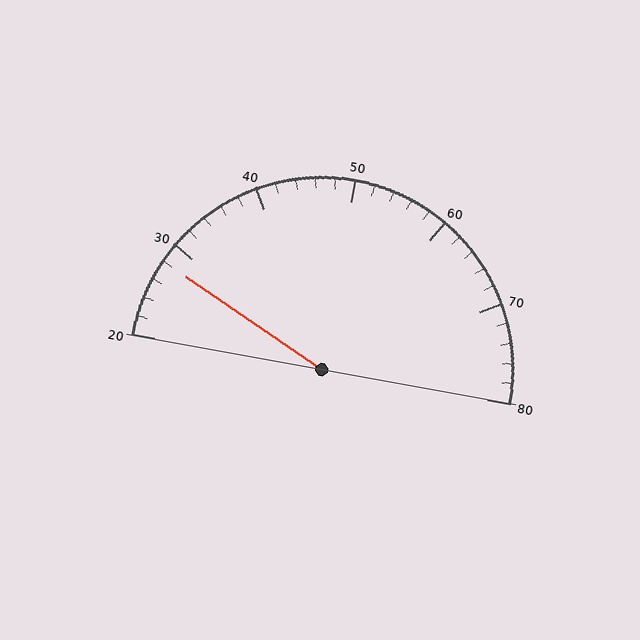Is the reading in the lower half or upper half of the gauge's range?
The reading is in the lower half of the range (20 to 80).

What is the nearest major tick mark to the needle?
The nearest major tick mark is 30.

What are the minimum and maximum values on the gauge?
The gauge ranges from 20 to 80.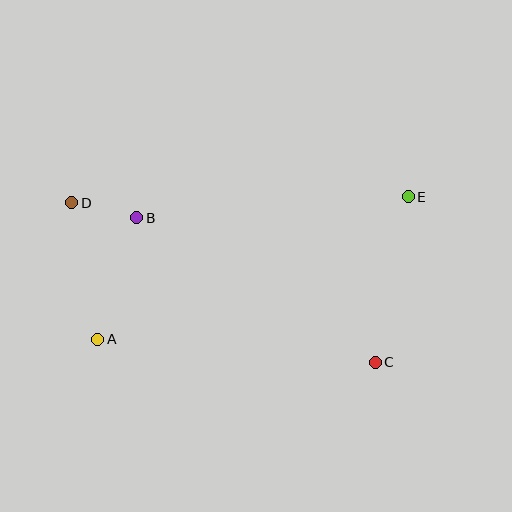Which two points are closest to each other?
Points B and D are closest to each other.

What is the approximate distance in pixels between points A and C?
The distance between A and C is approximately 279 pixels.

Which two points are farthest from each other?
Points C and D are farthest from each other.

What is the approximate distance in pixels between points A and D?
The distance between A and D is approximately 139 pixels.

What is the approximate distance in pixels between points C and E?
The distance between C and E is approximately 169 pixels.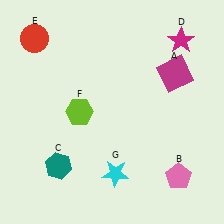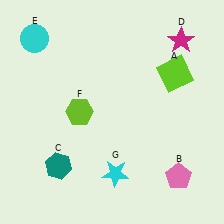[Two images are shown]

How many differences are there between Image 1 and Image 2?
There are 2 differences between the two images.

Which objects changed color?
A changed from magenta to lime. E changed from red to cyan.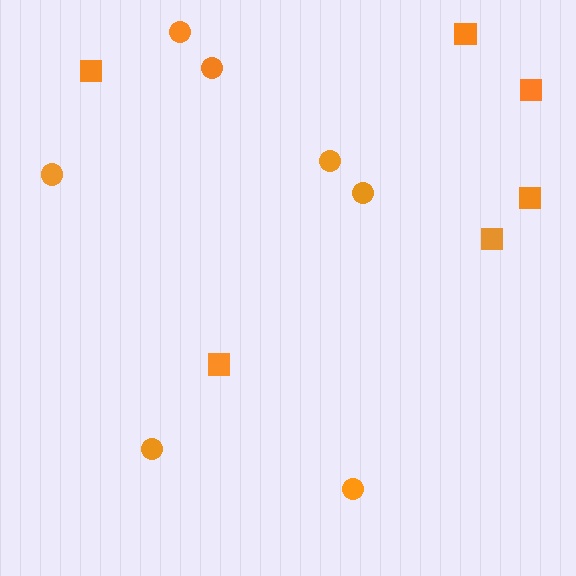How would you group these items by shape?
There are 2 groups: one group of squares (6) and one group of circles (7).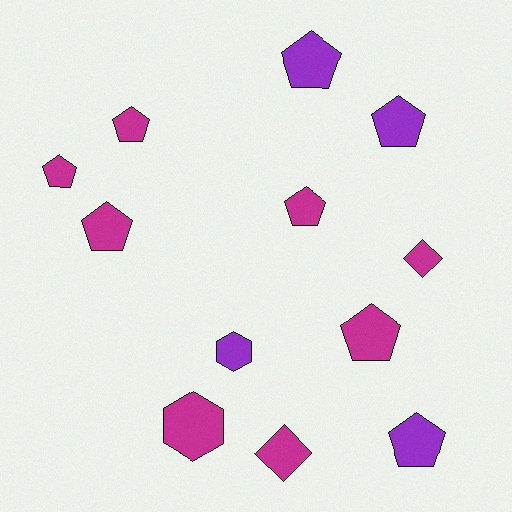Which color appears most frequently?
Magenta, with 8 objects.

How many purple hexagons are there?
There is 1 purple hexagon.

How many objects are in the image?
There are 12 objects.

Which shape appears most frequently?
Pentagon, with 8 objects.